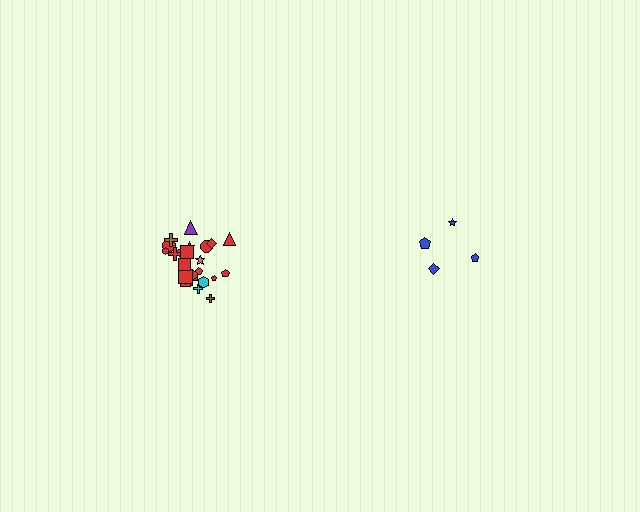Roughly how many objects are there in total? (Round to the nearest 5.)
Roughly 30 objects in total.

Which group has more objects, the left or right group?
The left group.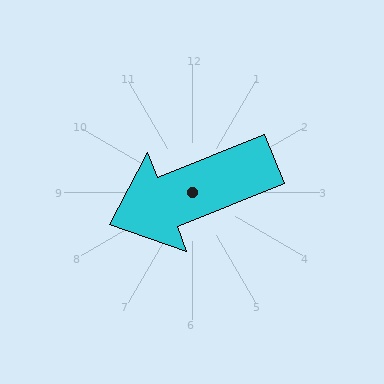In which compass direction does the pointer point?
West.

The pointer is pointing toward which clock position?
Roughly 8 o'clock.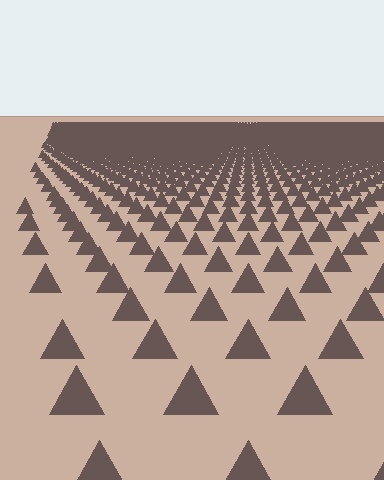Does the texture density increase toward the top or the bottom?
Density increases toward the top.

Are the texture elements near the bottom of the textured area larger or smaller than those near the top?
Larger. Near the bottom, elements are closer to the viewer and appear at a bigger on-screen size.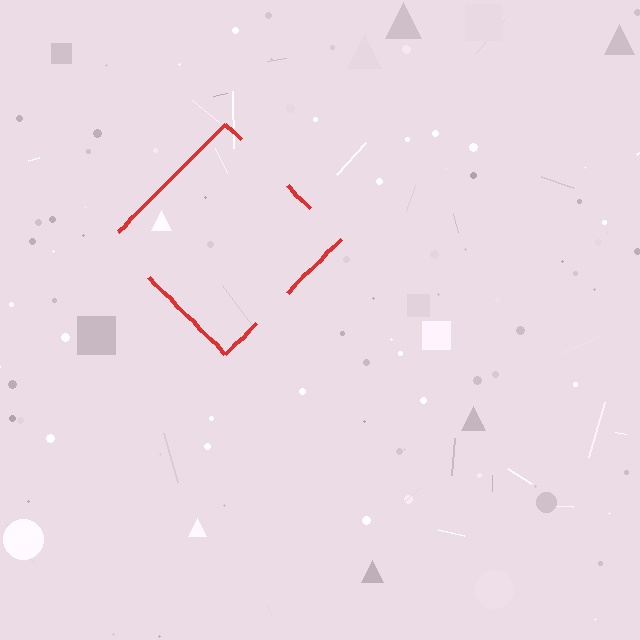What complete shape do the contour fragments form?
The contour fragments form a diamond.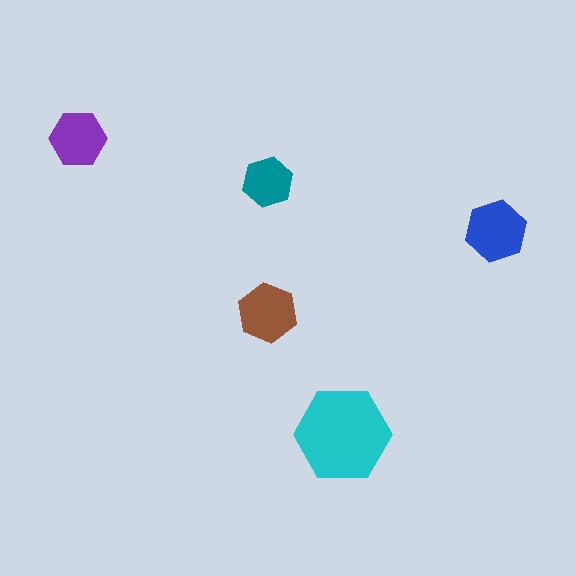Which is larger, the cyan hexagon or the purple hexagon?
The cyan one.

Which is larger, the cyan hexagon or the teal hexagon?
The cyan one.